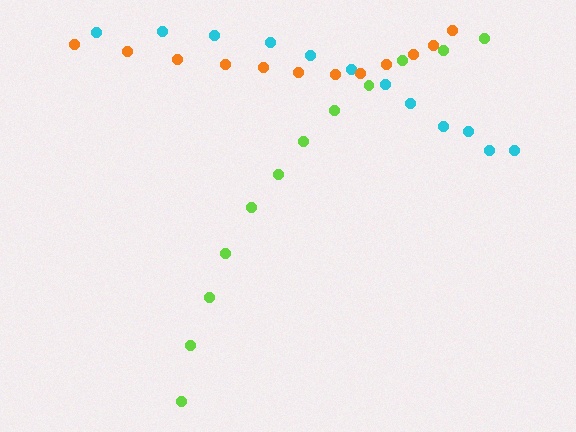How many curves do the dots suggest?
There are 3 distinct paths.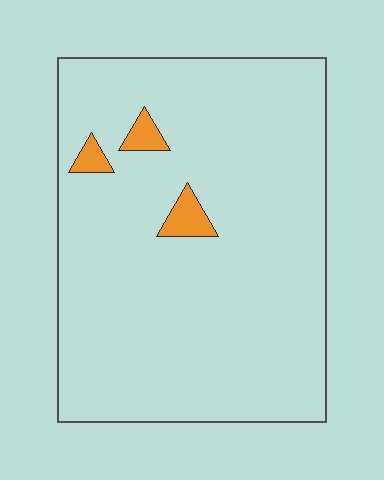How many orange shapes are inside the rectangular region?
3.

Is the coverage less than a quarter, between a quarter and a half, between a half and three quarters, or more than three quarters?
Less than a quarter.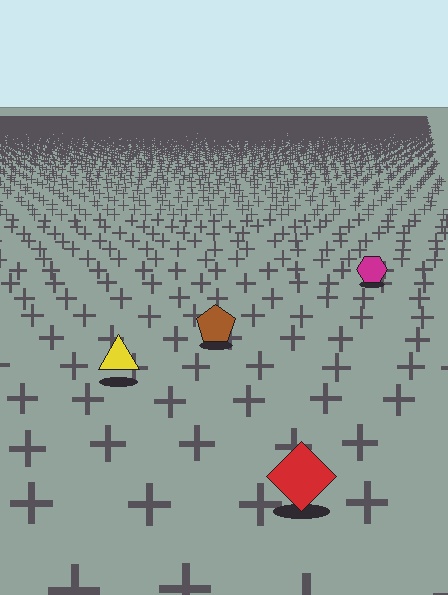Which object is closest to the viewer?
The red diamond is closest. The texture marks near it are larger and more spread out.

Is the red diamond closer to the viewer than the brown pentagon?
Yes. The red diamond is closer — you can tell from the texture gradient: the ground texture is coarser near it.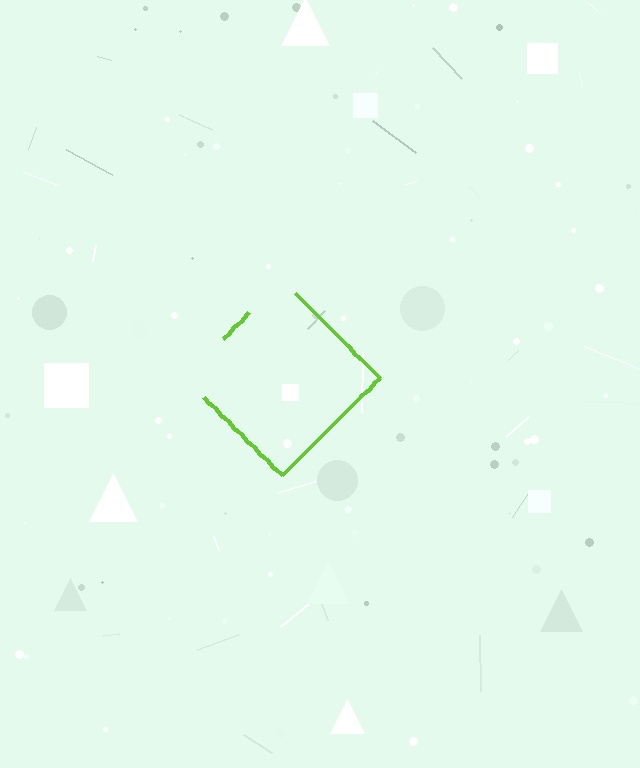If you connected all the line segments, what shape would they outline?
They would outline a diamond.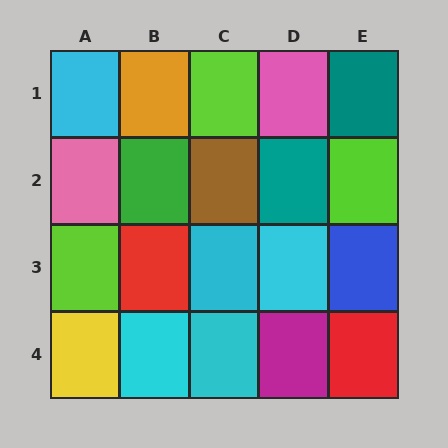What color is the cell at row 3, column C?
Cyan.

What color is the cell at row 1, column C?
Lime.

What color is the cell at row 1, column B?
Orange.